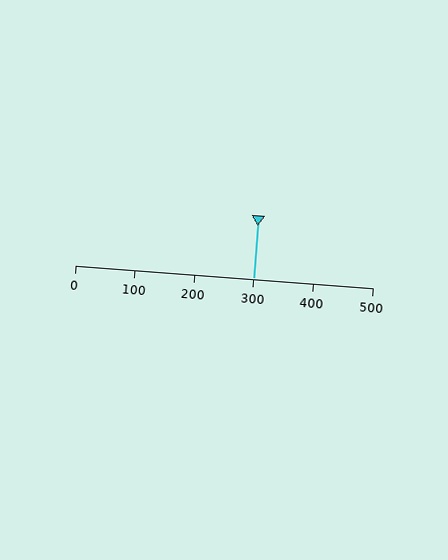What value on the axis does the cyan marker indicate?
The marker indicates approximately 300.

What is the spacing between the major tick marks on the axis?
The major ticks are spaced 100 apart.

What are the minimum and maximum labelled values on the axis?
The axis runs from 0 to 500.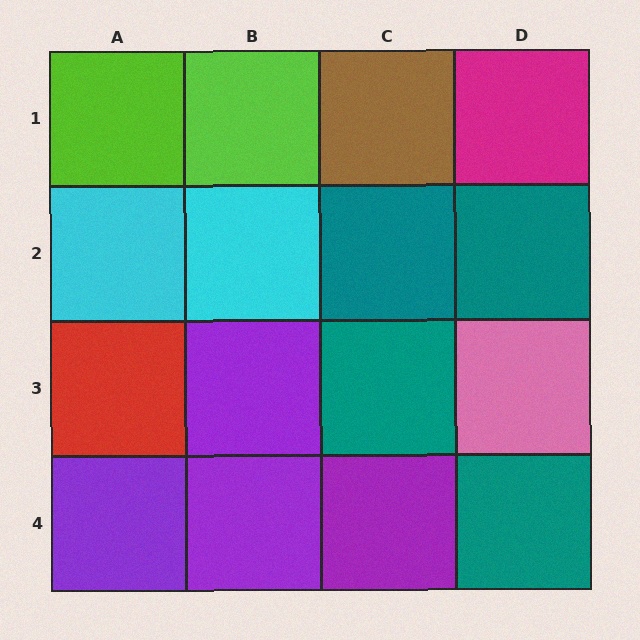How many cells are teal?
4 cells are teal.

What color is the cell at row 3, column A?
Red.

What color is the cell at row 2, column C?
Teal.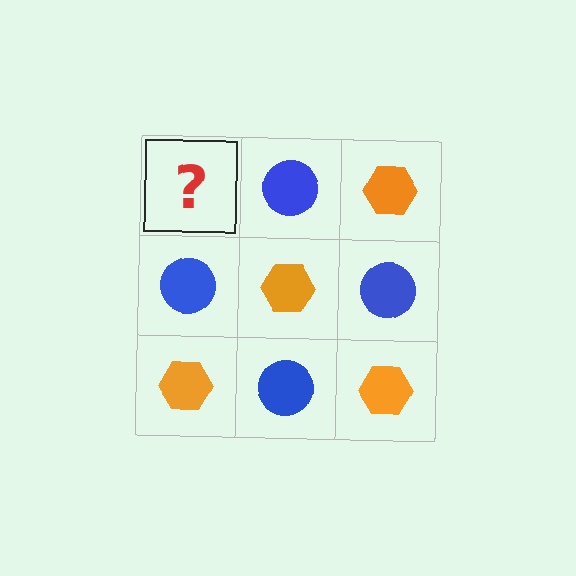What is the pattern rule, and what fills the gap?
The rule is that it alternates orange hexagon and blue circle in a checkerboard pattern. The gap should be filled with an orange hexagon.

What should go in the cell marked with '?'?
The missing cell should contain an orange hexagon.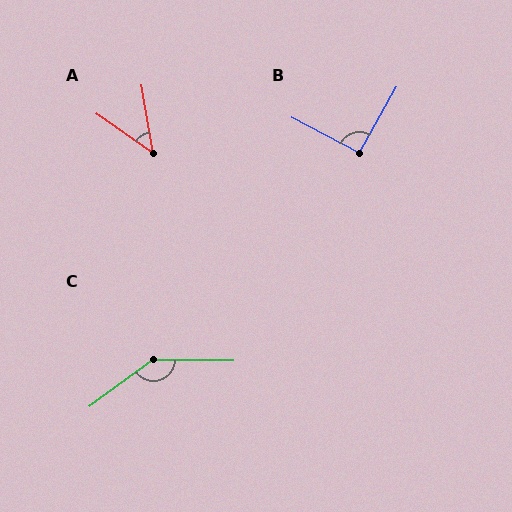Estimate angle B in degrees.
Approximately 92 degrees.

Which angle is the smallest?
A, at approximately 45 degrees.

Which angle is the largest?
C, at approximately 143 degrees.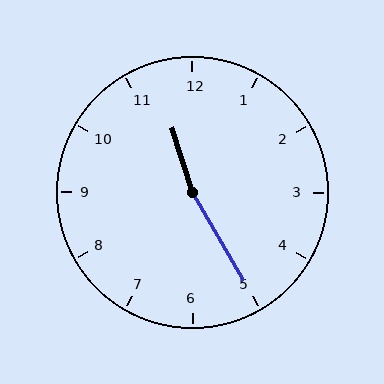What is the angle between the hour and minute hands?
Approximately 168 degrees.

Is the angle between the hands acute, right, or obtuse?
It is obtuse.